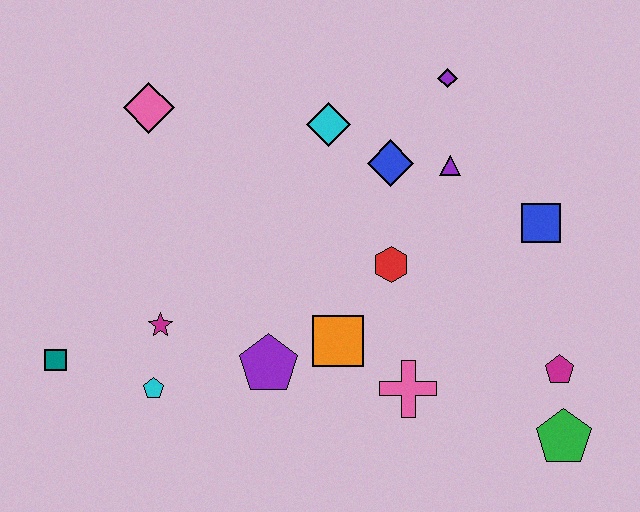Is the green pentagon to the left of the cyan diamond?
No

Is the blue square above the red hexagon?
Yes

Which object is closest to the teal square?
The cyan pentagon is closest to the teal square.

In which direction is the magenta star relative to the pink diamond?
The magenta star is below the pink diamond.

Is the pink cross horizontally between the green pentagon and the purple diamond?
No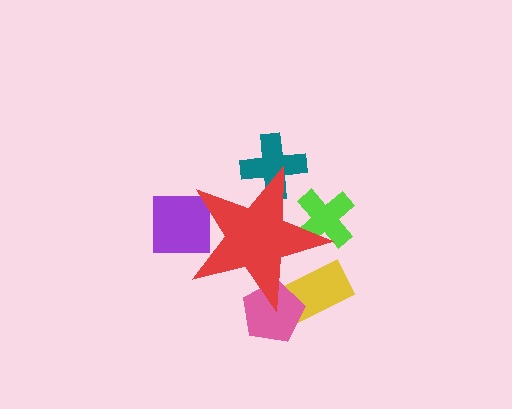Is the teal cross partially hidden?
Yes, the teal cross is partially hidden behind the red star.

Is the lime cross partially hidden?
Yes, the lime cross is partially hidden behind the red star.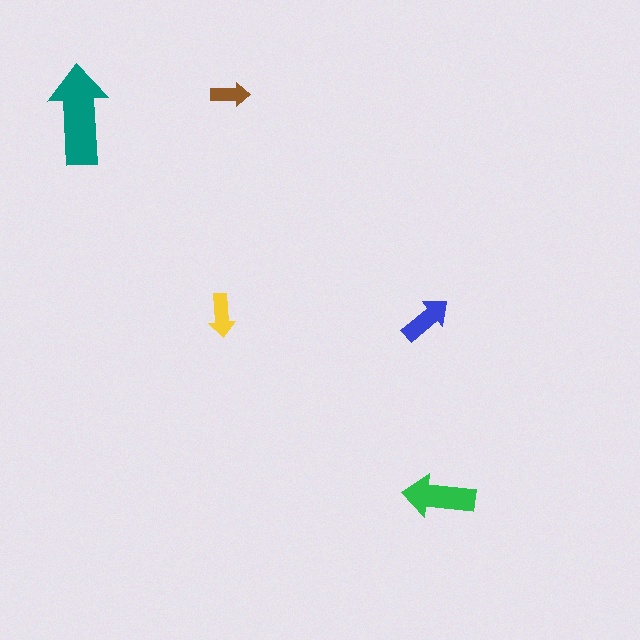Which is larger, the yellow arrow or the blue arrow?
The blue one.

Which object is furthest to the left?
The teal arrow is leftmost.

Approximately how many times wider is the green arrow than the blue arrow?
About 1.5 times wider.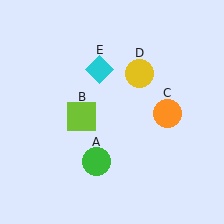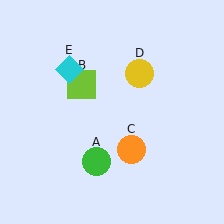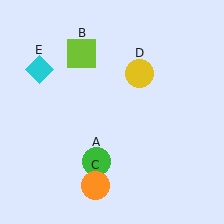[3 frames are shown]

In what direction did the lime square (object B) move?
The lime square (object B) moved up.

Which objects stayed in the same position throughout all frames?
Green circle (object A) and yellow circle (object D) remained stationary.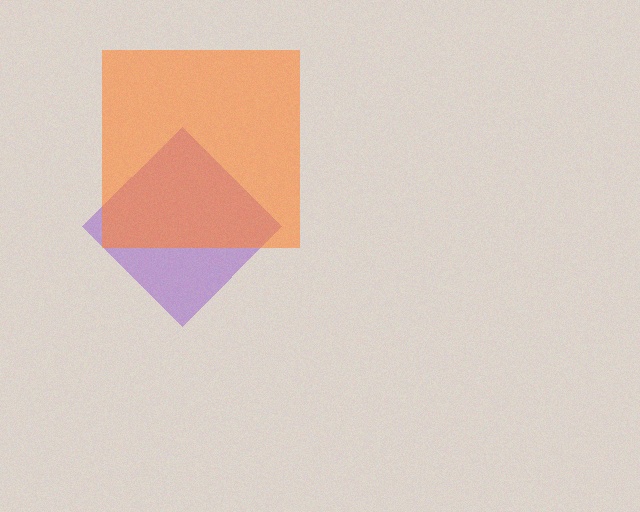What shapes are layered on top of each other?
The layered shapes are: a purple diamond, an orange square.